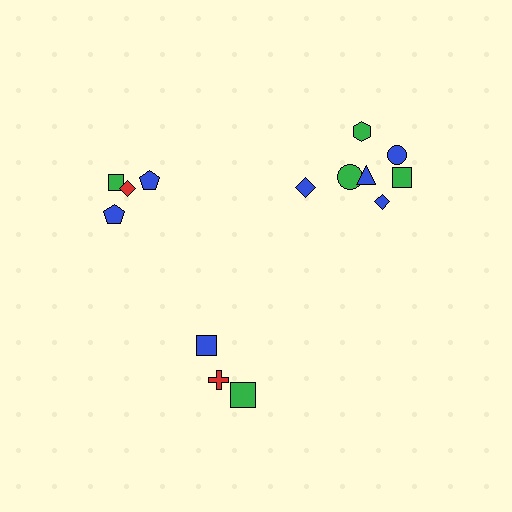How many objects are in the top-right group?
There are 7 objects.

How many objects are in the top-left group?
There are 4 objects.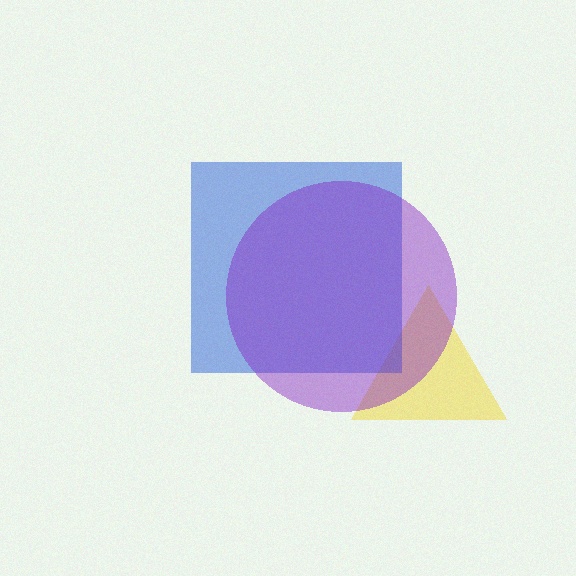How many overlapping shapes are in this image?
There are 3 overlapping shapes in the image.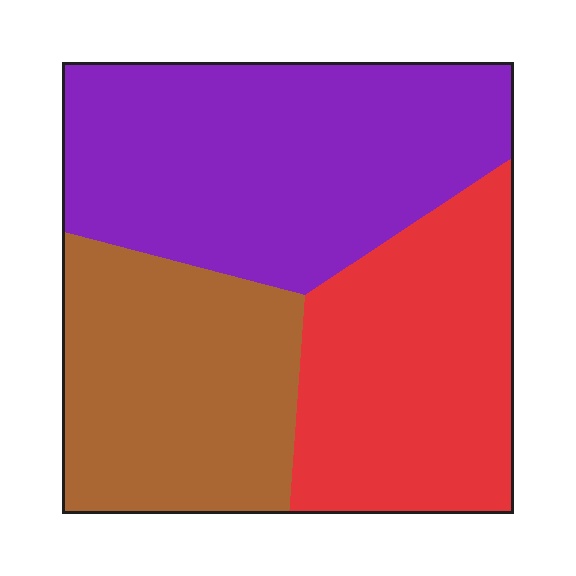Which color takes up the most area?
Purple, at roughly 40%.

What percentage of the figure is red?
Red covers 30% of the figure.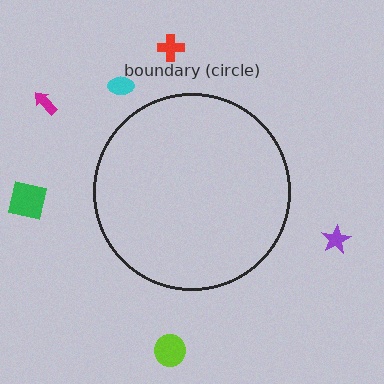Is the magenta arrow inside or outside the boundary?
Outside.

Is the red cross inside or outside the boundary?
Outside.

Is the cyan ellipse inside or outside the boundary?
Outside.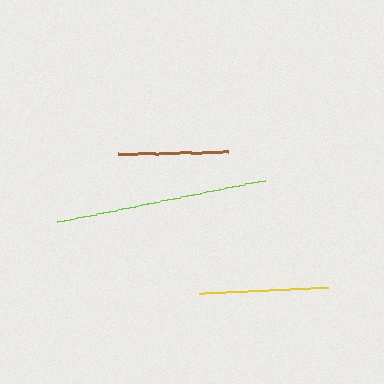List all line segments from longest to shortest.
From longest to shortest: lime, yellow, brown.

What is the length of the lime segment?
The lime segment is approximately 211 pixels long.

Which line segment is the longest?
The lime line is the longest at approximately 211 pixels.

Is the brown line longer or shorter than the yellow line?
The yellow line is longer than the brown line.